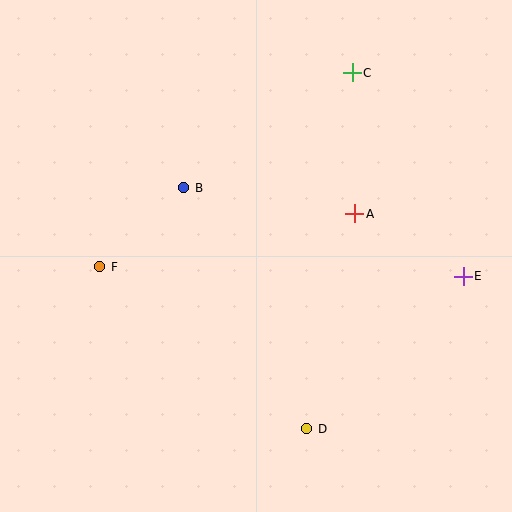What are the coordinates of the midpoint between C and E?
The midpoint between C and E is at (408, 174).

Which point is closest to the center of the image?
Point B at (184, 188) is closest to the center.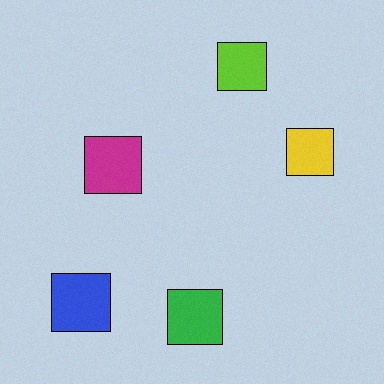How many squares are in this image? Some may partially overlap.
There are 5 squares.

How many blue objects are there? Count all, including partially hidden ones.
There is 1 blue object.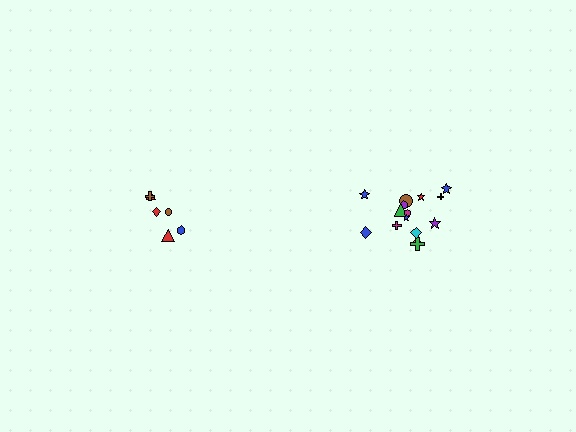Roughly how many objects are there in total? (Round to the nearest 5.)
Roughly 20 objects in total.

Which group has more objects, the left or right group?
The right group.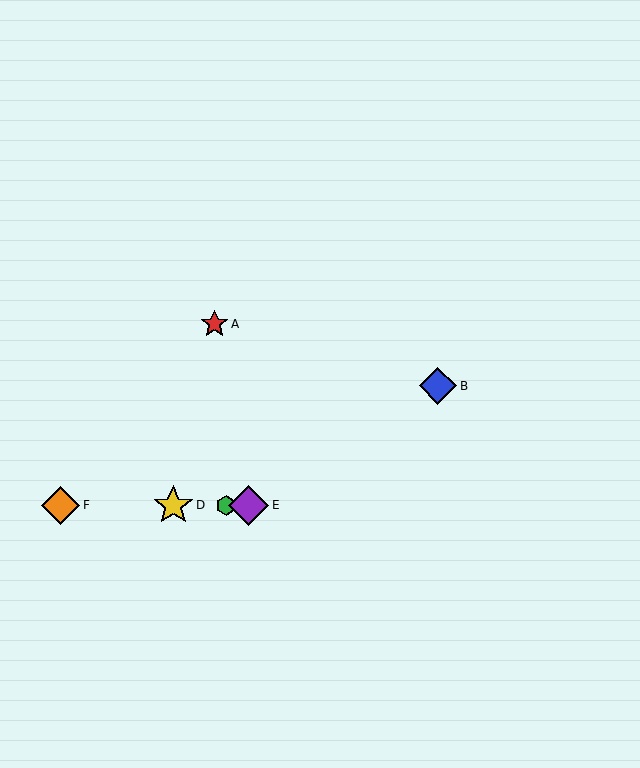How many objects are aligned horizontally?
4 objects (C, D, E, F) are aligned horizontally.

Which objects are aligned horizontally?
Objects C, D, E, F are aligned horizontally.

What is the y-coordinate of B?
Object B is at y≈386.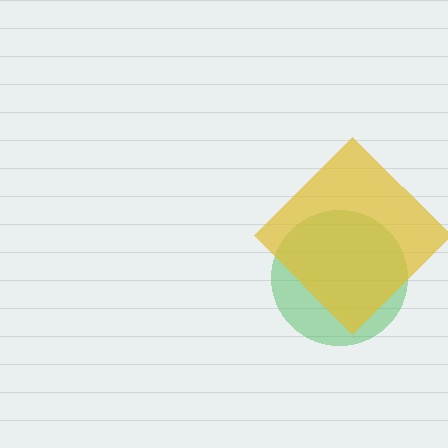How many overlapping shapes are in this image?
There are 2 overlapping shapes in the image.